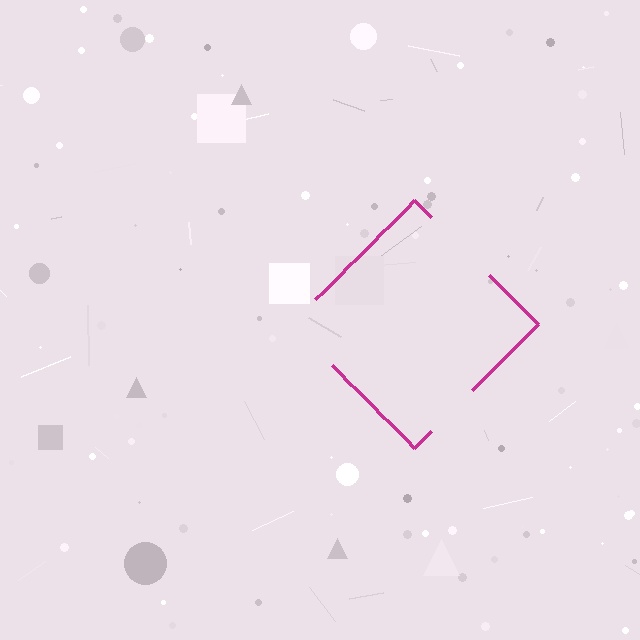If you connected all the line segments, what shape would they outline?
They would outline a diamond.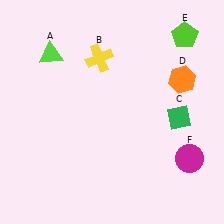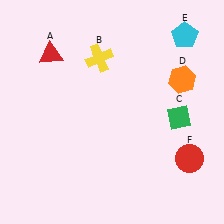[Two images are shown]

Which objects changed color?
A changed from lime to red. E changed from lime to cyan. F changed from magenta to red.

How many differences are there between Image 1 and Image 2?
There are 3 differences between the two images.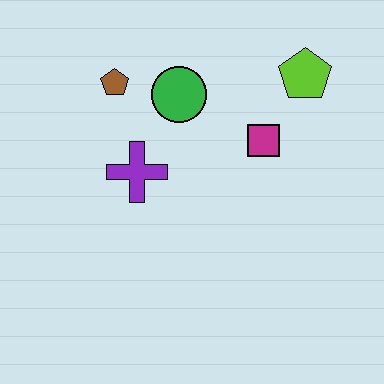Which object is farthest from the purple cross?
The lime pentagon is farthest from the purple cross.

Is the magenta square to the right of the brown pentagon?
Yes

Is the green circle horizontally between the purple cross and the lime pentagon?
Yes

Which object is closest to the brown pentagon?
The green circle is closest to the brown pentagon.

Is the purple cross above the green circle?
No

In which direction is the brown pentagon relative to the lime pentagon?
The brown pentagon is to the left of the lime pentagon.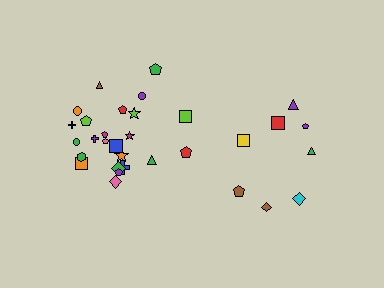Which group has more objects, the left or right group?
The left group.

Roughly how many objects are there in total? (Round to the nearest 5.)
Roughly 35 objects in total.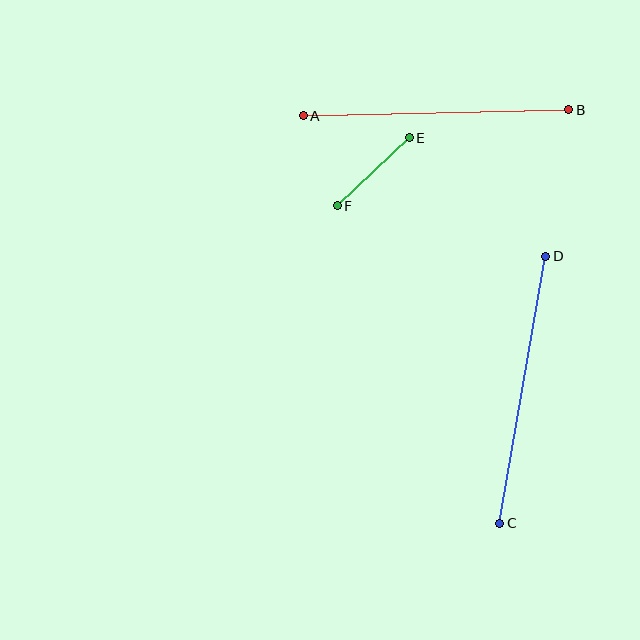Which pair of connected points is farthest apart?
Points C and D are farthest apart.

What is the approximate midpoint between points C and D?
The midpoint is at approximately (523, 390) pixels.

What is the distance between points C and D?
The distance is approximately 271 pixels.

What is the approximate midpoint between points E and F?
The midpoint is at approximately (373, 172) pixels.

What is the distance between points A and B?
The distance is approximately 265 pixels.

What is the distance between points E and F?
The distance is approximately 99 pixels.